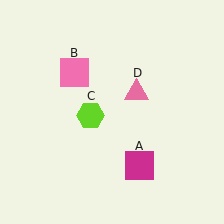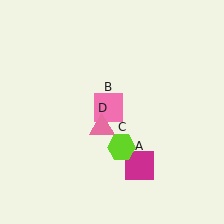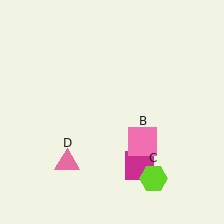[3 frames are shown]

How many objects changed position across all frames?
3 objects changed position: pink square (object B), lime hexagon (object C), pink triangle (object D).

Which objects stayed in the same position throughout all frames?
Magenta square (object A) remained stationary.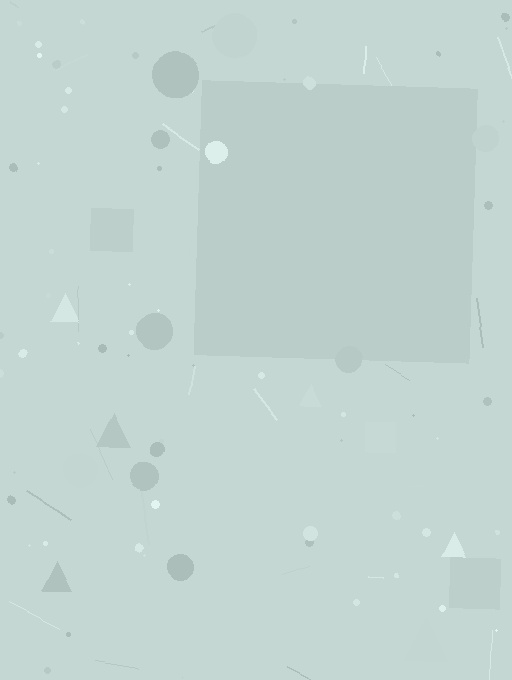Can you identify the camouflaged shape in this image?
The camouflaged shape is a square.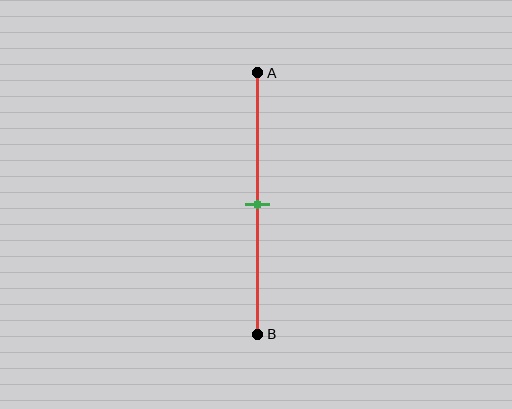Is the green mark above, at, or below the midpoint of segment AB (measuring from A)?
The green mark is approximately at the midpoint of segment AB.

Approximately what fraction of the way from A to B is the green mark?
The green mark is approximately 50% of the way from A to B.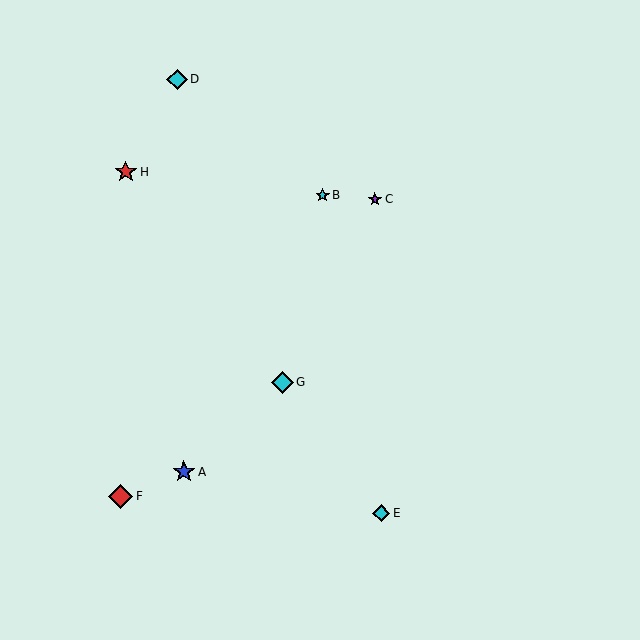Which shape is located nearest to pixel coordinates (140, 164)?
The red star (labeled H) at (126, 172) is nearest to that location.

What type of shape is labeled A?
Shape A is a blue star.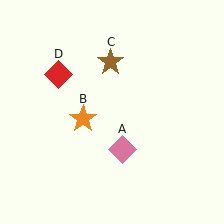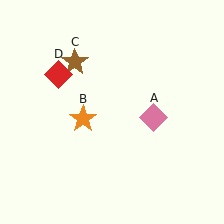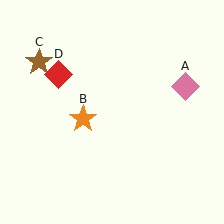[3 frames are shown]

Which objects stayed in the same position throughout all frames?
Orange star (object B) and red diamond (object D) remained stationary.